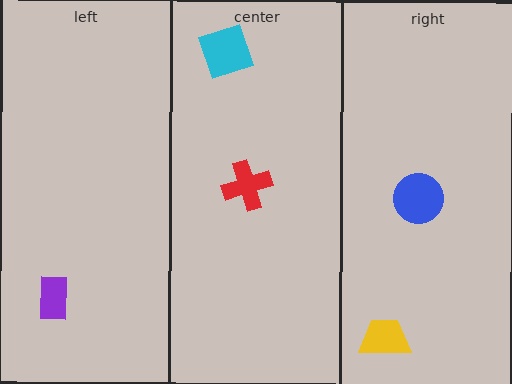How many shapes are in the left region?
1.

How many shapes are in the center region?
2.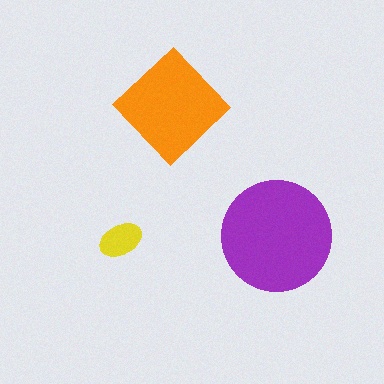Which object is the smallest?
The yellow ellipse.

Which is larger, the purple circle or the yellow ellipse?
The purple circle.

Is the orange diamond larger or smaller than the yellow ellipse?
Larger.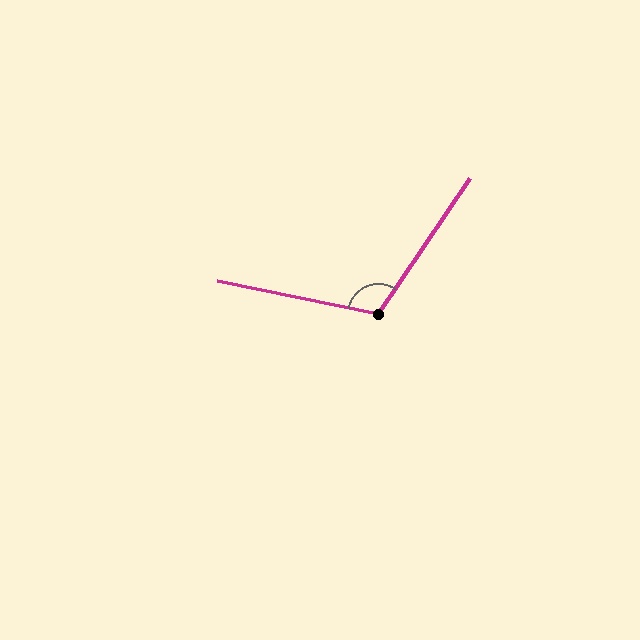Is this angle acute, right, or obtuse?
It is obtuse.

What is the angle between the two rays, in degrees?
Approximately 112 degrees.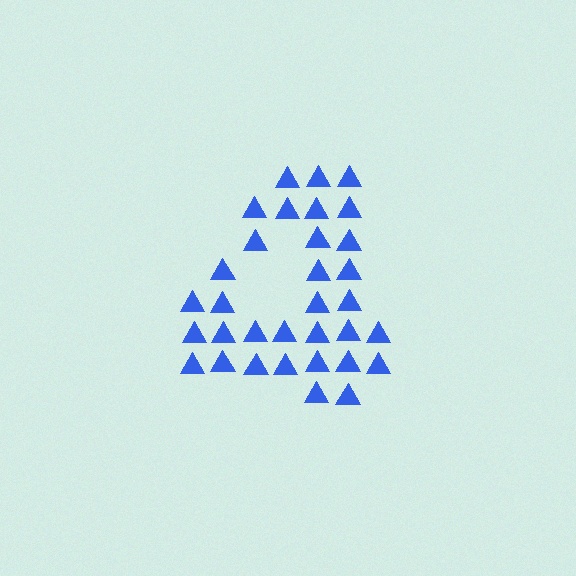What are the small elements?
The small elements are triangles.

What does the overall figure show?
The overall figure shows the digit 4.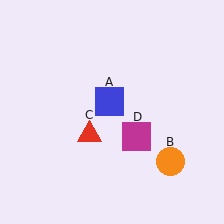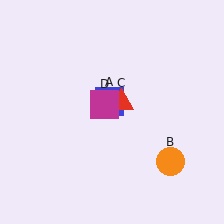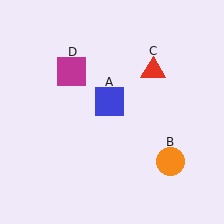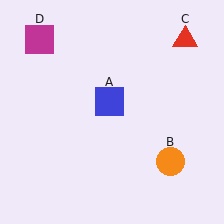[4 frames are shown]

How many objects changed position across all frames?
2 objects changed position: red triangle (object C), magenta square (object D).